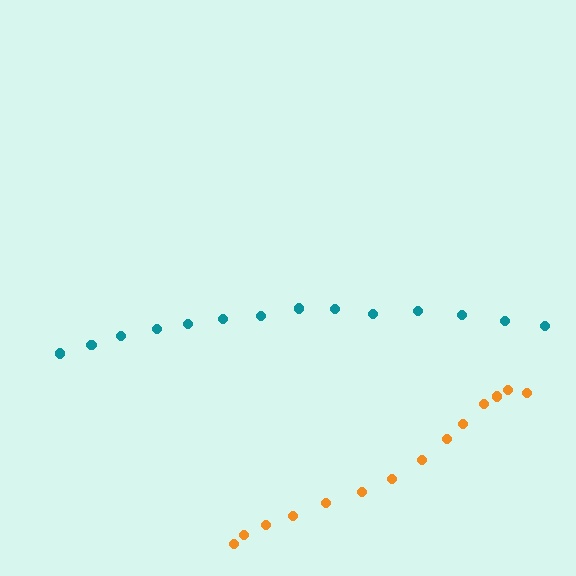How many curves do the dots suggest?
There are 2 distinct paths.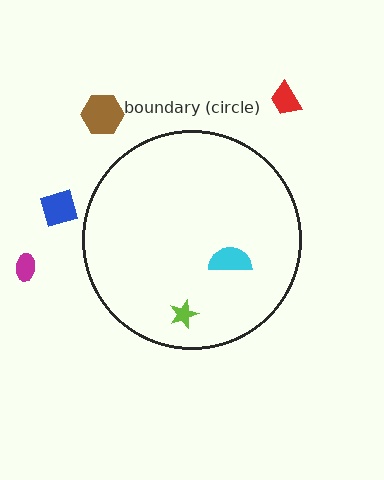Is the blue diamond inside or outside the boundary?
Outside.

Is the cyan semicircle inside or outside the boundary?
Inside.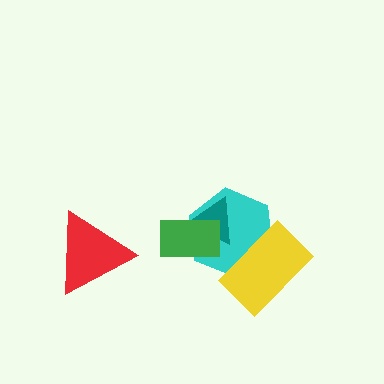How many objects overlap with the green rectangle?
2 objects overlap with the green rectangle.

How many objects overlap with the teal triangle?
2 objects overlap with the teal triangle.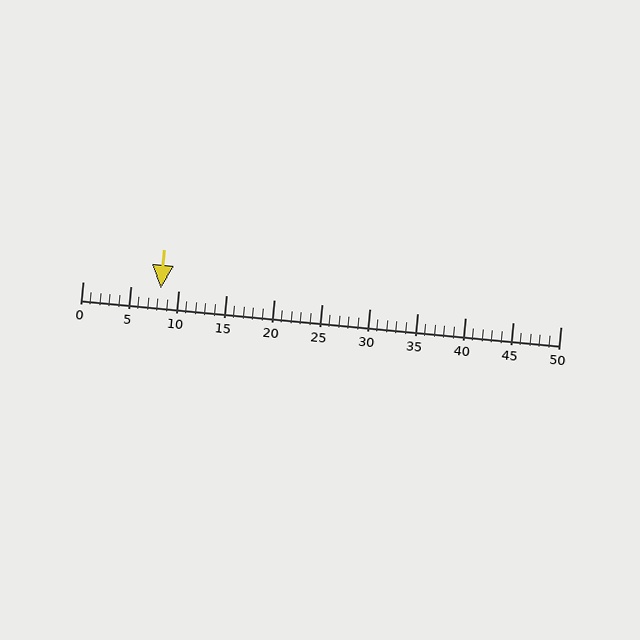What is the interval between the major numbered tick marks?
The major tick marks are spaced 5 units apart.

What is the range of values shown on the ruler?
The ruler shows values from 0 to 50.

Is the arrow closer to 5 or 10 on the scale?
The arrow is closer to 10.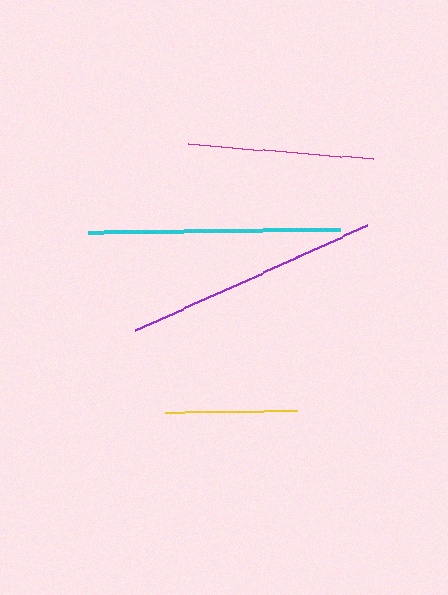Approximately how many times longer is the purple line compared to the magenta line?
The purple line is approximately 1.4 times the length of the magenta line.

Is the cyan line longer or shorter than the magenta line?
The cyan line is longer than the magenta line.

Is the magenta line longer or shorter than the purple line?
The purple line is longer than the magenta line.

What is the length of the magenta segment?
The magenta segment is approximately 186 pixels long.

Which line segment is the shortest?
The yellow line is the shortest at approximately 132 pixels.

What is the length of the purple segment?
The purple segment is approximately 255 pixels long.